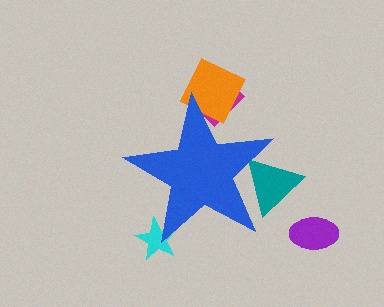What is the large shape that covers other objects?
A blue star.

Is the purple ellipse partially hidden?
No, the purple ellipse is fully visible.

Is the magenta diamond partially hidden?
Yes, the magenta diamond is partially hidden behind the blue star.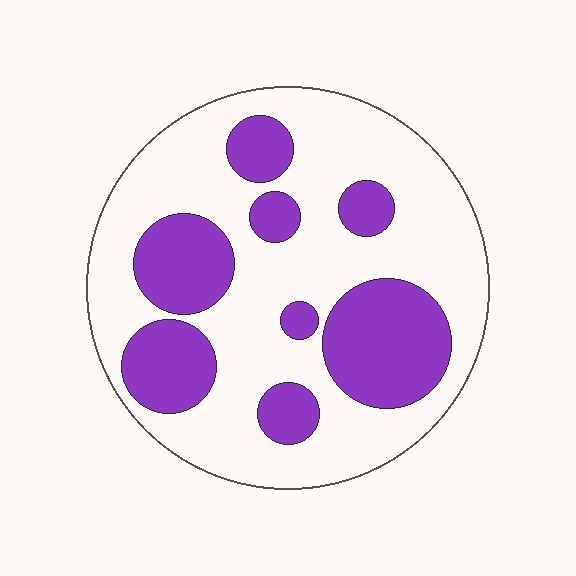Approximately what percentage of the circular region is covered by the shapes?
Approximately 30%.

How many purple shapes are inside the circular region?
8.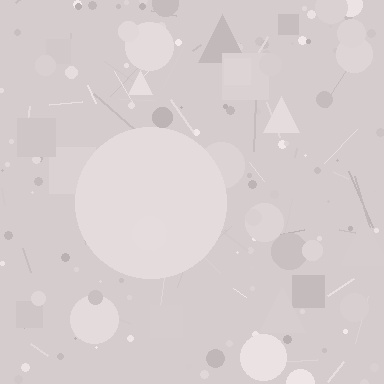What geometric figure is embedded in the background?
A circle is embedded in the background.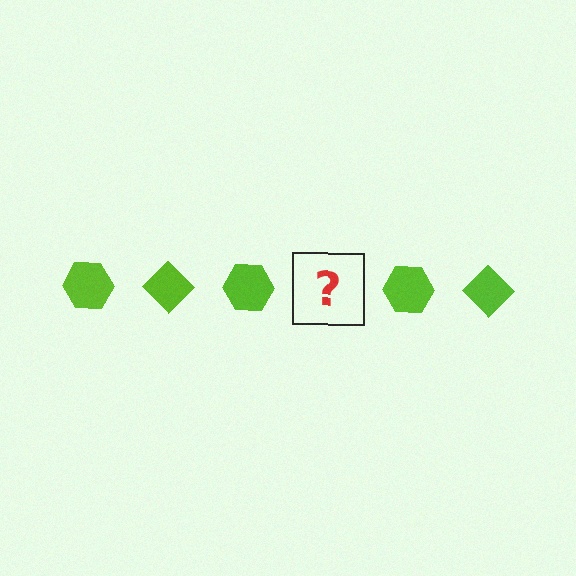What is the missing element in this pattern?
The missing element is a lime diamond.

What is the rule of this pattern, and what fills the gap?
The rule is that the pattern cycles through hexagon, diamond shapes in lime. The gap should be filled with a lime diamond.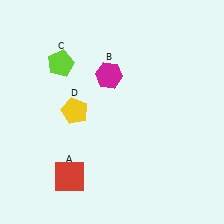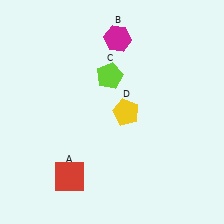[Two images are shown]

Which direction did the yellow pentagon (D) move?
The yellow pentagon (D) moved right.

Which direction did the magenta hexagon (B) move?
The magenta hexagon (B) moved up.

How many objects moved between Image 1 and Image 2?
3 objects moved between the two images.